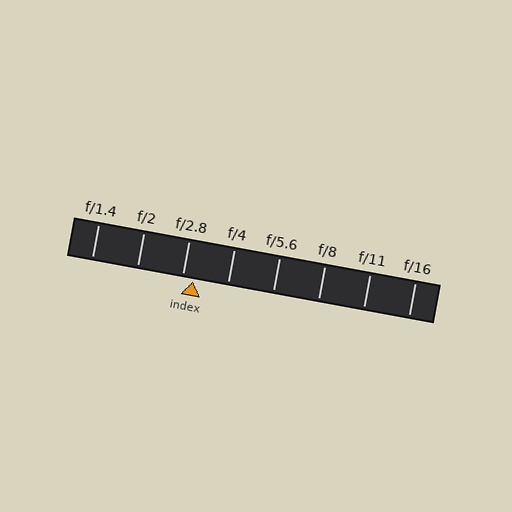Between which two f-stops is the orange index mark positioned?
The index mark is between f/2.8 and f/4.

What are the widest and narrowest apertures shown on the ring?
The widest aperture shown is f/1.4 and the narrowest is f/16.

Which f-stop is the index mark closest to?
The index mark is closest to f/2.8.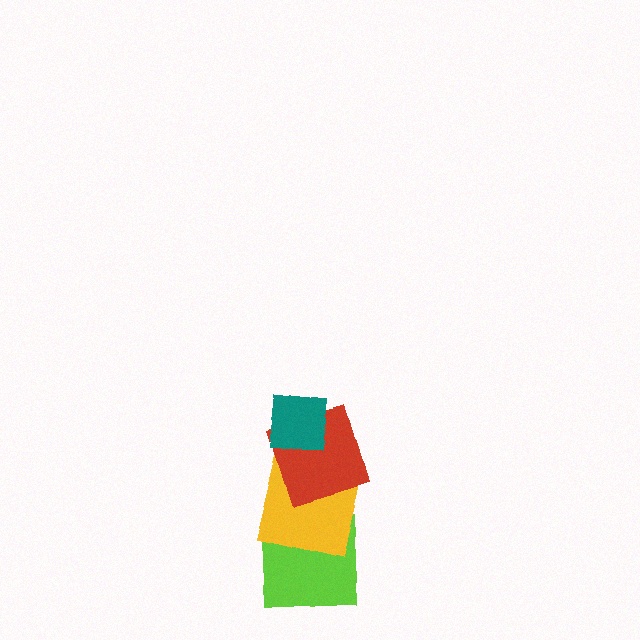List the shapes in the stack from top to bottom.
From top to bottom: the teal square, the red square, the yellow square, the lime square.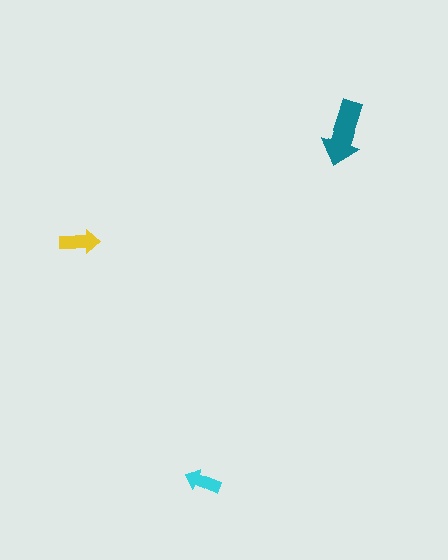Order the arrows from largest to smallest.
the teal one, the yellow one, the cyan one.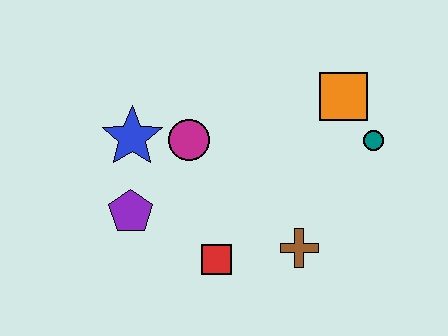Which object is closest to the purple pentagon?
The blue star is closest to the purple pentagon.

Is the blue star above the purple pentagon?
Yes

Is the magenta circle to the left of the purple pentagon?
No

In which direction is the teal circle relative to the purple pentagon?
The teal circle is to the right of the purple pentagon.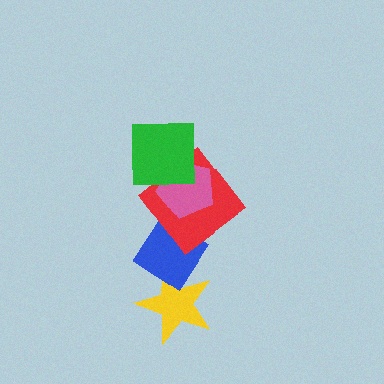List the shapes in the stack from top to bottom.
From top to bottom: the green square, the pink pentagon, the red diamond, the blue diamond, the yellow star.